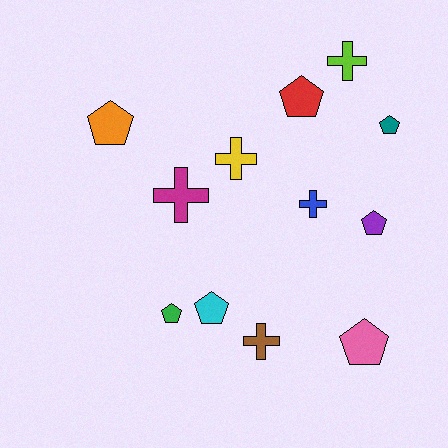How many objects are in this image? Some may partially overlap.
There are 12 objects.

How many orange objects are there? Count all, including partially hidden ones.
There is 1 orange object.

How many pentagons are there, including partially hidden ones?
There are 7 pentagons.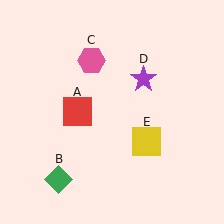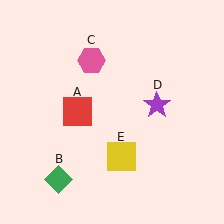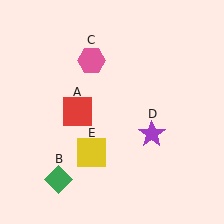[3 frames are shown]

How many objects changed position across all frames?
2 objects changed position: purple star (object D), yellow square (object E).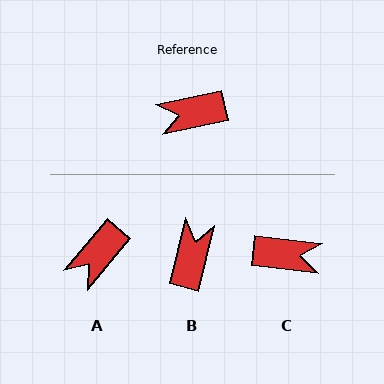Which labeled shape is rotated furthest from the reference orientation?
C, about 161 degrees away.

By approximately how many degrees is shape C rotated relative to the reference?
Approximately 161 degrees counter-clockwise.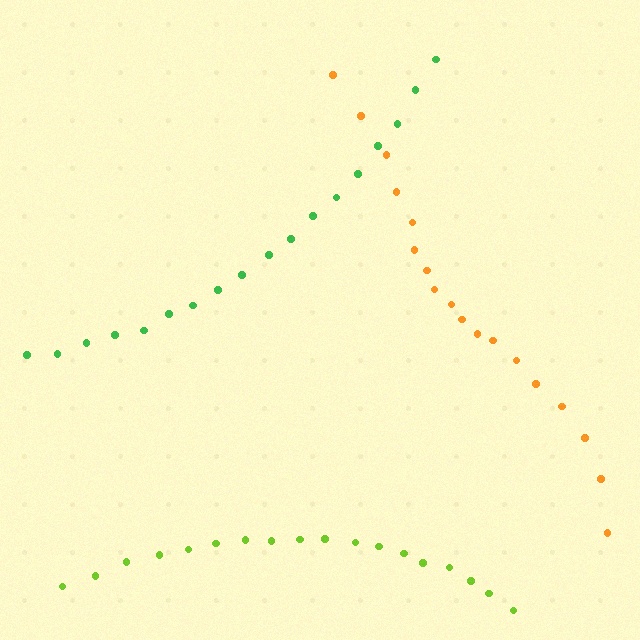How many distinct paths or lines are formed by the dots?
There are 3 distinct paths.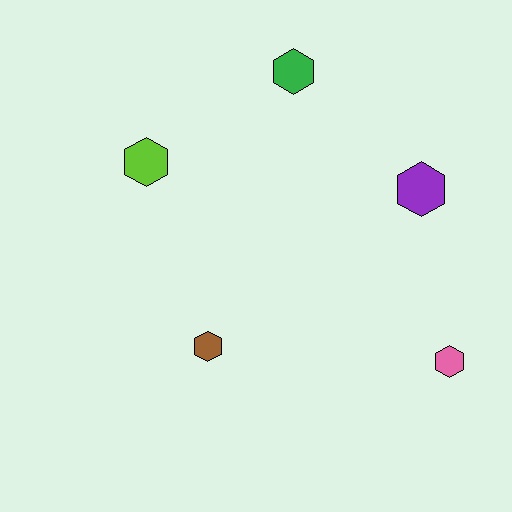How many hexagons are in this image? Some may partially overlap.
There are 5 hexagons.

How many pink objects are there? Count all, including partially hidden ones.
There is 1 pink object.